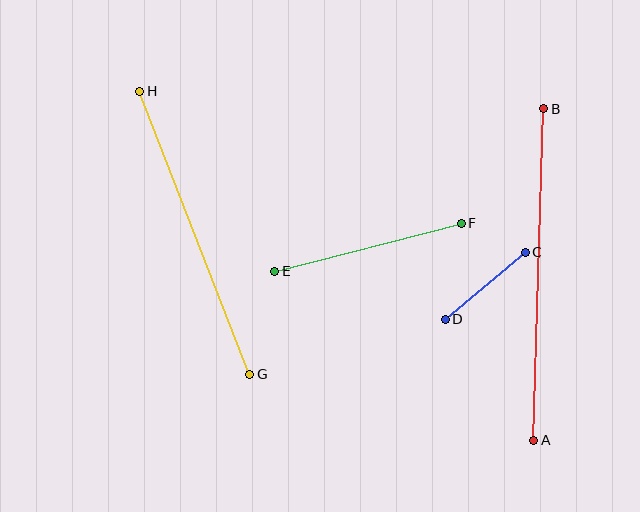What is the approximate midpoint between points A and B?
The midpoint is at approximately (539, 274) pixels.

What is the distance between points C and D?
The distance is approximately 104 pixels.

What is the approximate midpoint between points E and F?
The midpoint is at approximately (368, 247) pixels.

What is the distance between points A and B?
The distance is approximately 331 pixels.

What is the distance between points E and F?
The distance is approximately 193 pixels.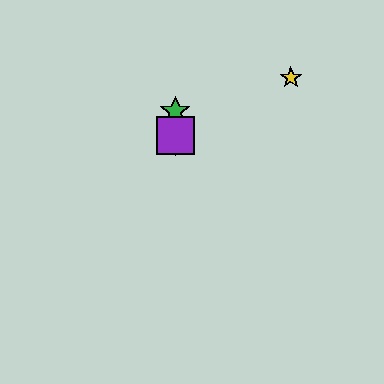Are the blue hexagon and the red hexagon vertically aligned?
Yes, both are at x≈175.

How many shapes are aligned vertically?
4 shapes (the red hexagon, the blue hexagon, the green star, the purple square) are aligned vertically.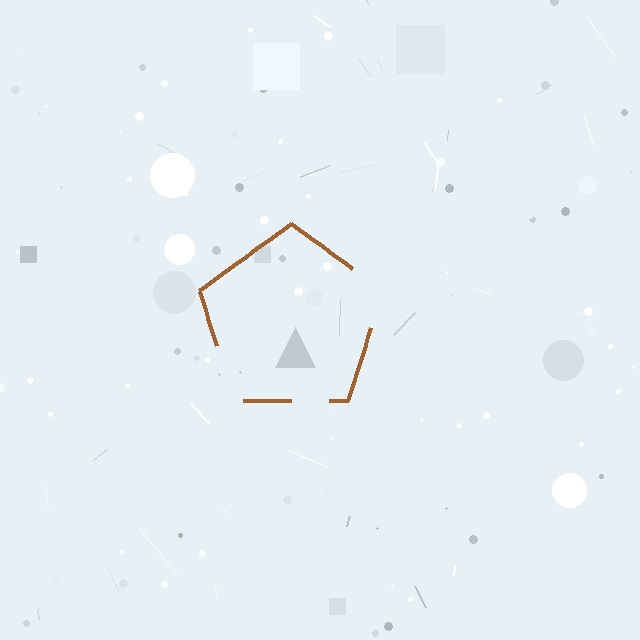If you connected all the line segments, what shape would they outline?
They would outline a pentagon.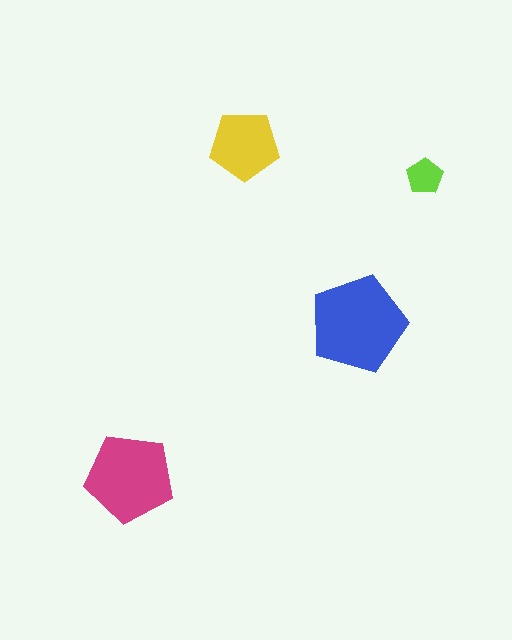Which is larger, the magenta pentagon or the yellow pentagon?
The magenta one.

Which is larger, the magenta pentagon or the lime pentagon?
The magenta one.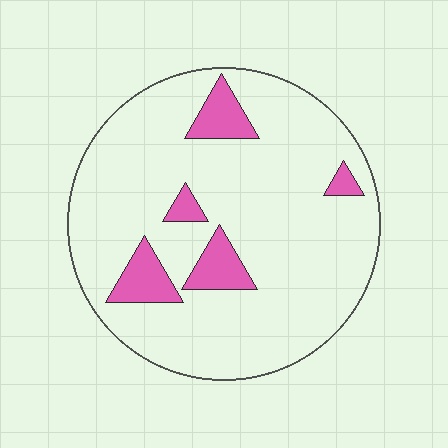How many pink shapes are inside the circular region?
5.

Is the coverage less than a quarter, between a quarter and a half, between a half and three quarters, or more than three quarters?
Less than a quarter.